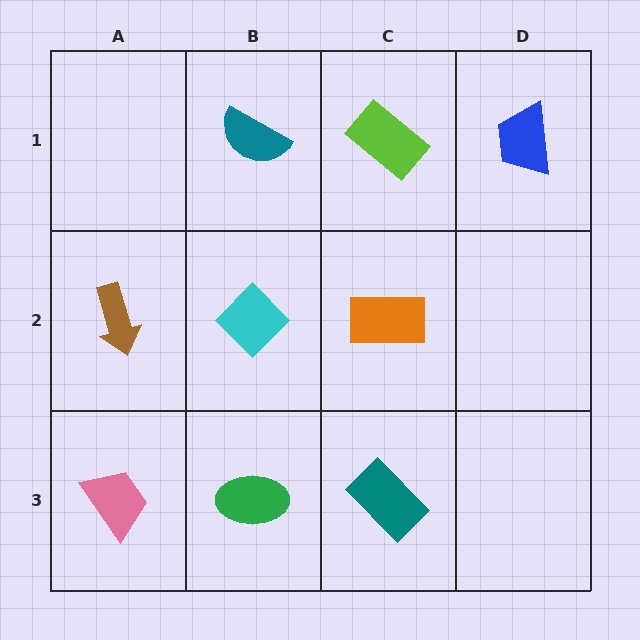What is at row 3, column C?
A teal rectangle.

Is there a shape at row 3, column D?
No, that cell is empty.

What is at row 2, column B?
A cyan diamond.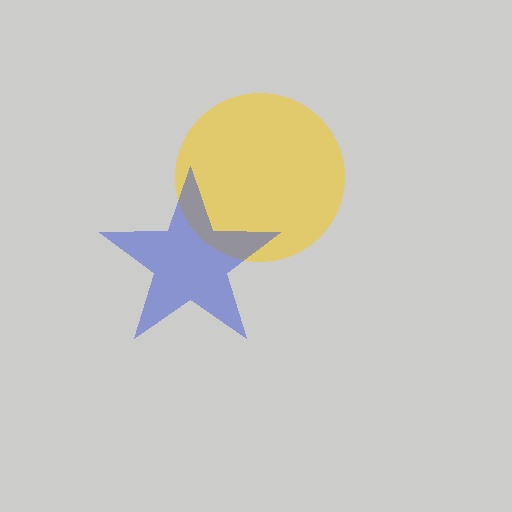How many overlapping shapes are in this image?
There are 2 overlapping shapes in the image.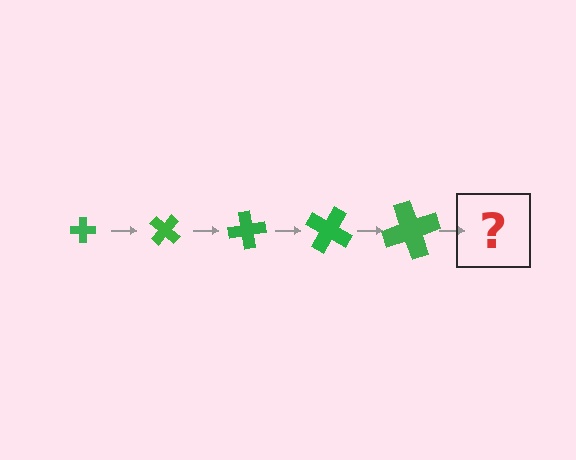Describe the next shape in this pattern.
It should be a cross, larger than the previous one and rotated 200 degrees from the start.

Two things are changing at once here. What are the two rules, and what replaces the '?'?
The two rules are that the cross grows larger each step and it rotates 40 degrees each step. The '?' should be a cross, larger than the previous one and rotated 200 degrees from the start.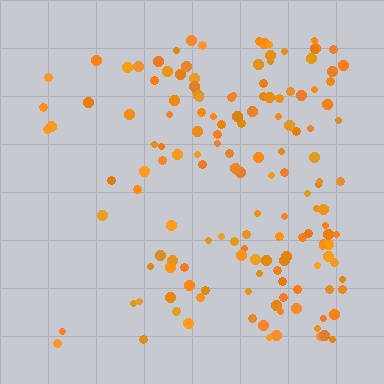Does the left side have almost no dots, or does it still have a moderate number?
Still a moderate number, just noticeably fewer than the right.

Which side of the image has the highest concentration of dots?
The right.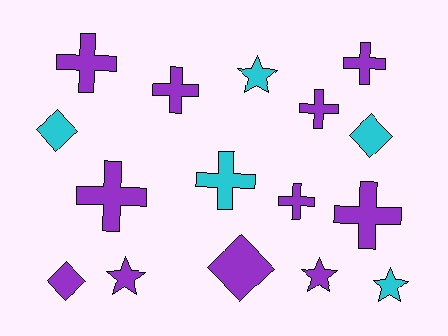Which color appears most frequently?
Purple, with 11 objects.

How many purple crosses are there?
There are 7 purple crosses.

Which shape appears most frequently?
Cross, with 8 objects.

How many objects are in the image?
There are 16 objects.